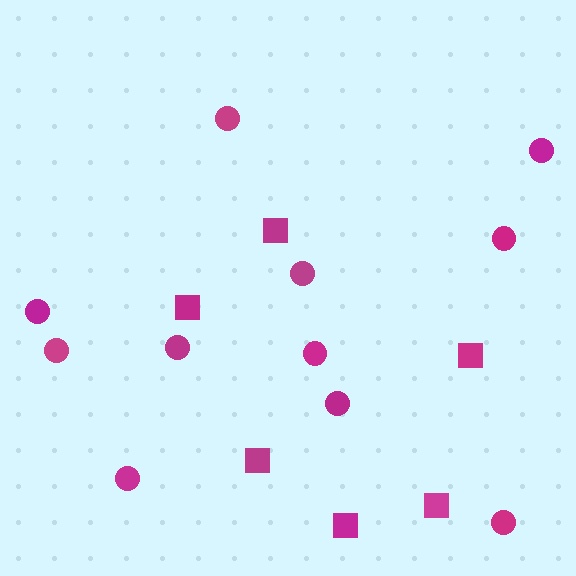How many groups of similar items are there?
There are 2 groups: one group of squares (6) and one group of circles (11).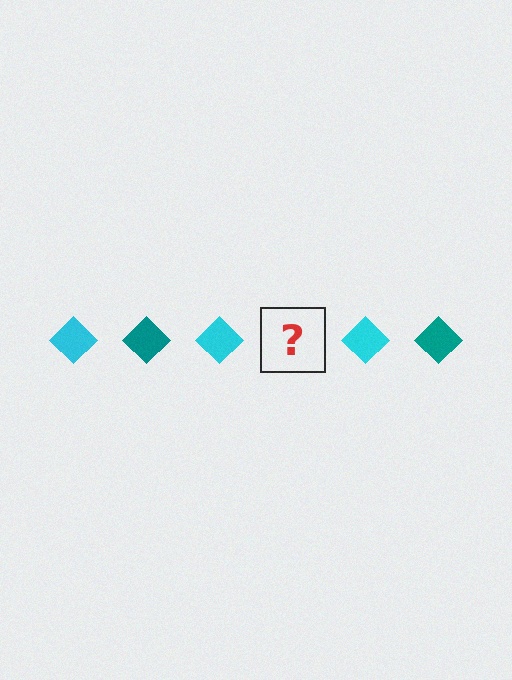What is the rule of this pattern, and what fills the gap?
The rule is that the pattern cycles through cyan, teal diamonds. The gap should be filled with a teal diamond.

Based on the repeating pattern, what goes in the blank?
The blank should be a teal diamond.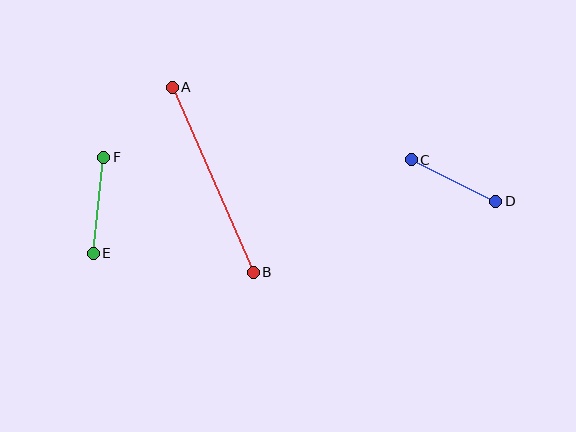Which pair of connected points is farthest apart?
Points A and B are farthest apart.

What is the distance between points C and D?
The distance is approximately 94 pixels.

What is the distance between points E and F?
The distance is approximately 97 pixels.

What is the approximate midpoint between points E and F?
The midpoint is at approximately (99, 205) pixels.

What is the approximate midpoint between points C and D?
The midpoint is at approximately (453, 180) pixels.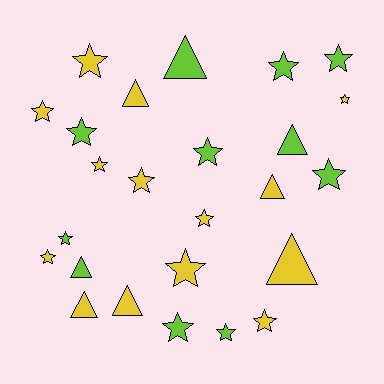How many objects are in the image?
There are 25 objects.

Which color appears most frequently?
Yellow, with 14 objects.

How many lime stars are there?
There are 8 lime stars.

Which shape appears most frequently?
Star, with 17 objects.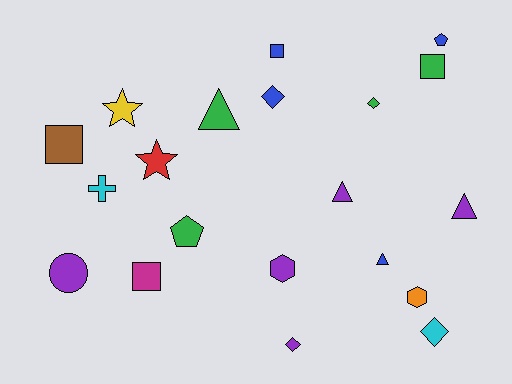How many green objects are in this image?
There are 4 green objects.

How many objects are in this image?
There are 20 objects.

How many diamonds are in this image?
There are 4 diamonds.